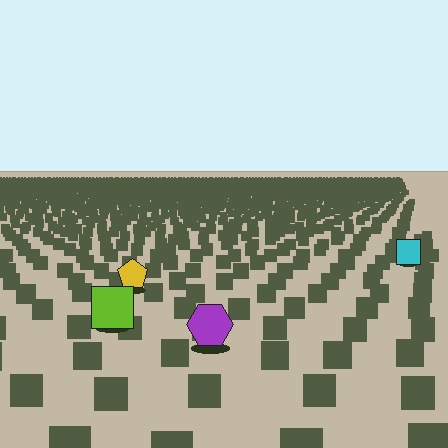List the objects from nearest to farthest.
From nearest to farthest: the purple hexagon, the lime square, the yellow pentagon, the cyan square.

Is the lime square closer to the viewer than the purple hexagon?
No. The purple hexagon is closer — you can tell from the texture gradient: the ground texture is coarser near it.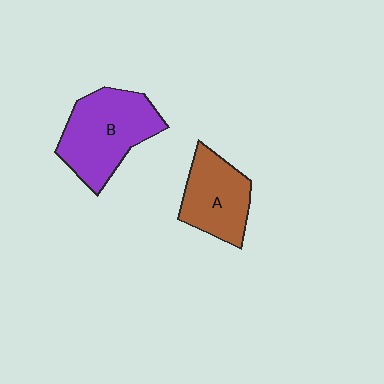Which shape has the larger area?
Shape B (purple).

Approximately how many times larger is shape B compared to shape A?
Approximately 1.4 times.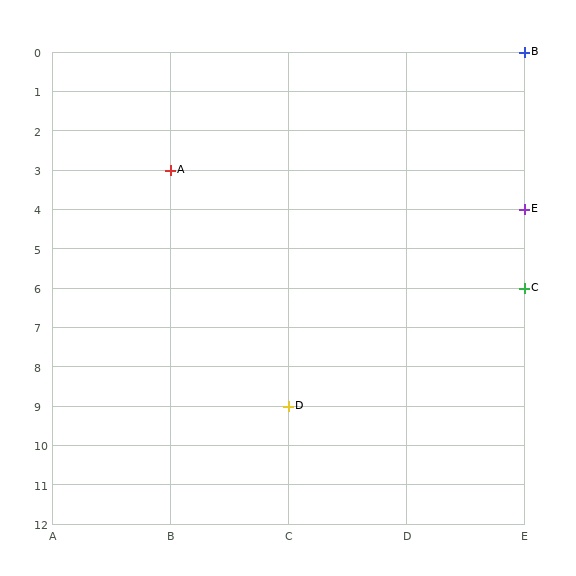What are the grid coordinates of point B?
Point B is at grid coordinates (E, 0).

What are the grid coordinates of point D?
Point D is at grid coordinates (C, 9).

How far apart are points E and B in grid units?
Points E and B are 4 rows apart.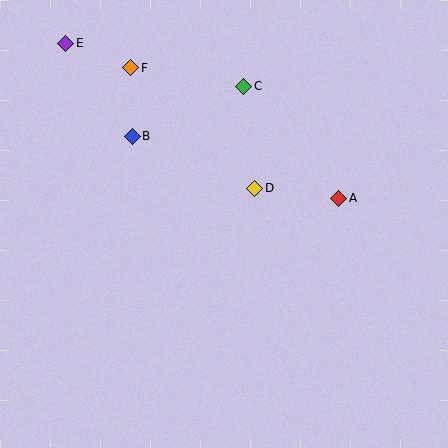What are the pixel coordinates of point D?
Point D is at (255, 188).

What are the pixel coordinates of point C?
Point C is at (244, 86).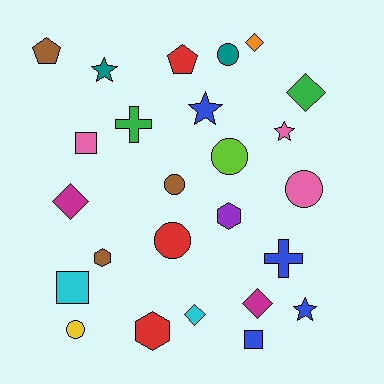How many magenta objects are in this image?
There are 2 magenta objects.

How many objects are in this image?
There are 25 objects.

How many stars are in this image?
There are 4 stars.